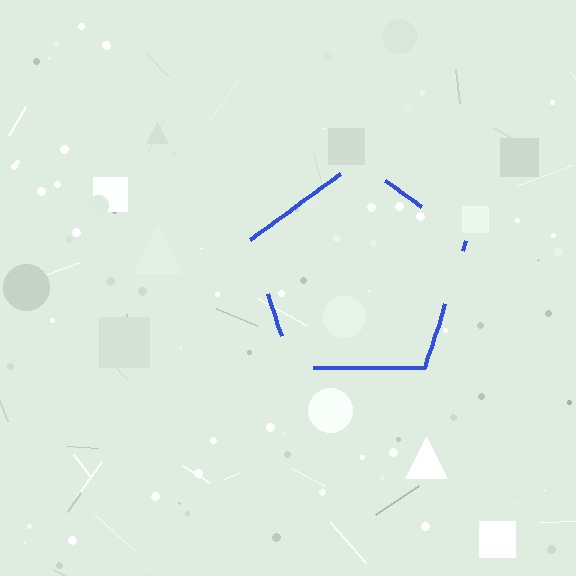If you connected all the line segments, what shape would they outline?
They would outline a pentagon.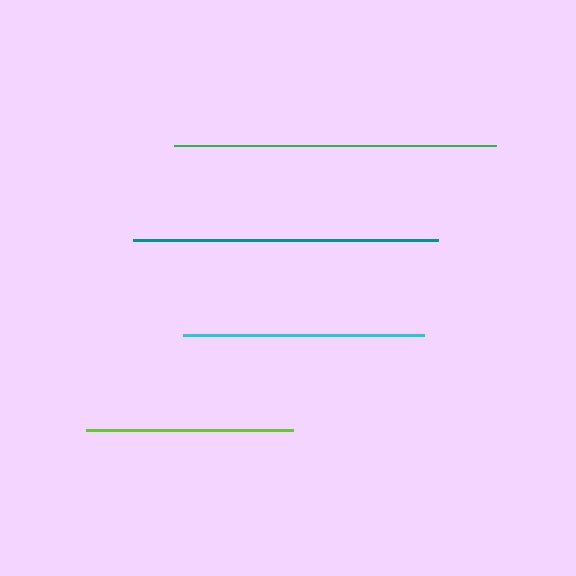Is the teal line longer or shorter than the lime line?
The teal line is longer than the lime line.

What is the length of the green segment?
The green segment is approximately 322 pixels long.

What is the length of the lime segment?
The lime segment is approximately 207 pixels long.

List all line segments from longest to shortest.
From longest to shortest: green, teal, cyan, lime.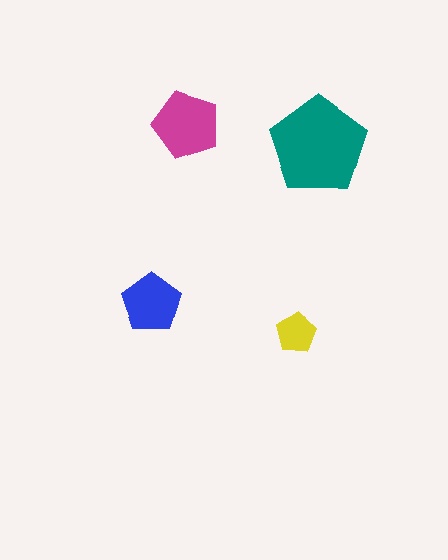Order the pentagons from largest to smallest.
the teal one, the magenta one, the blue one, the yellow one.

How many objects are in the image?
There are 4 objects in the image.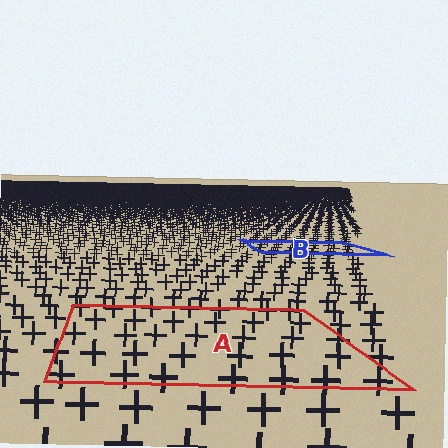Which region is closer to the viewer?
Region A is closer. The texture elements there are larger and more spread out.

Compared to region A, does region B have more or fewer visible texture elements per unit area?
Region B has more texture elements per unit area — they are packed more densely because it is farther away.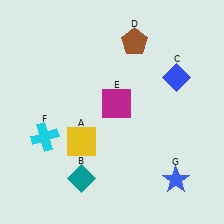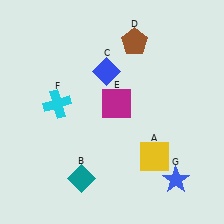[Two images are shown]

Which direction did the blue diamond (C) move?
The blue diamond (C) moved left.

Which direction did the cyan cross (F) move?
The cyan cross (F) moved up.